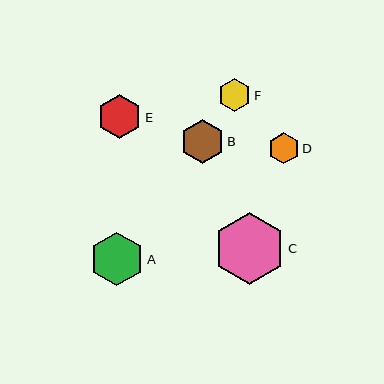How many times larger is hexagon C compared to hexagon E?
Hexagon C is approximately 1.6 times the size of hexagon E.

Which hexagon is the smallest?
Hexagon D is the smallest with a size of approximately 31 pixels.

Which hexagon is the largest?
Hexagon C is the largest with a size of approximately 72 pixels.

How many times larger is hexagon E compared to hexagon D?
Hexagon E is approximately 1.4 times the size of hexagon D.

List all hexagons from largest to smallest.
From largest to smallest: C, A, B, E, F, D.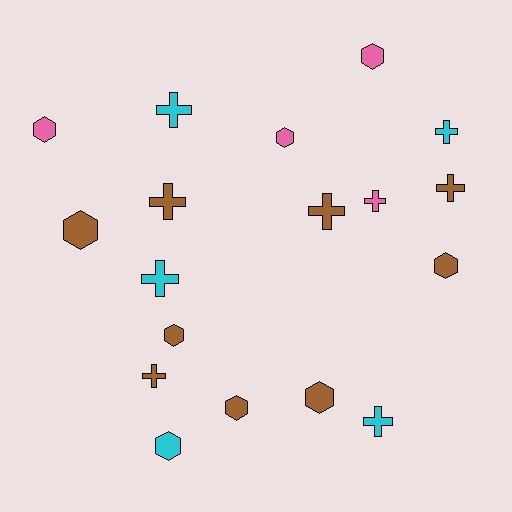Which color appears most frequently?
Brown, with 9 objects.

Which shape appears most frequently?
Cross, with 9 objects.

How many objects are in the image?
There are 18 objects.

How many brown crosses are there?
There are 4 brown crosses.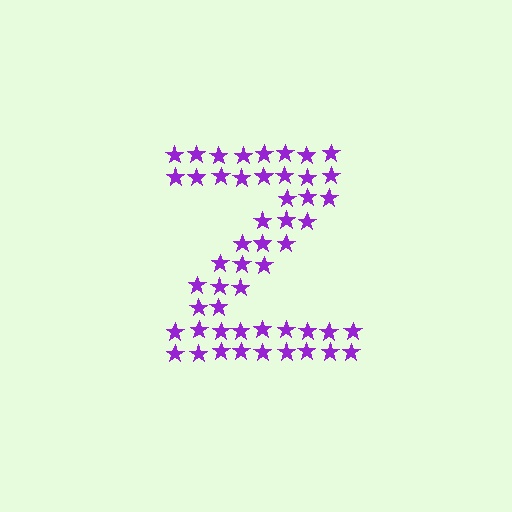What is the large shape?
The large shape is the letter Z.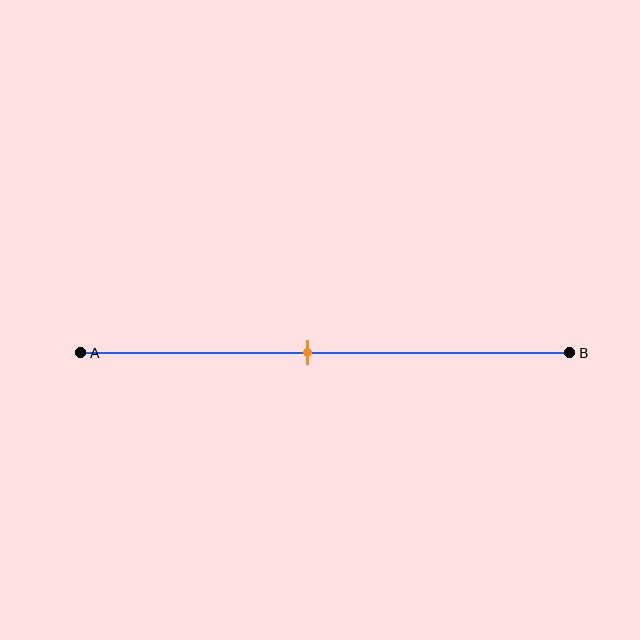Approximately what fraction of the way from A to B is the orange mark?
The orange mark is approximately 45% of the way from A to B.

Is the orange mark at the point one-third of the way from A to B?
No, the mark is at about 45% from A, not at the 33% one-third point.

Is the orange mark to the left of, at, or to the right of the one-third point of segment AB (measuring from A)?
The orange mark is to the right of the one-third point of segment AB.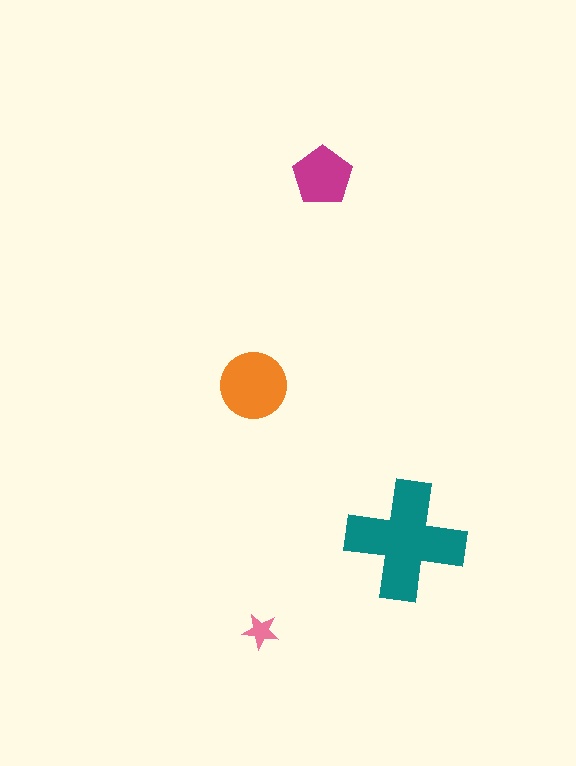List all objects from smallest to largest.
The pink star, the magenta pentagon, the orange circle, the teal cross.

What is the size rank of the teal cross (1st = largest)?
1st.